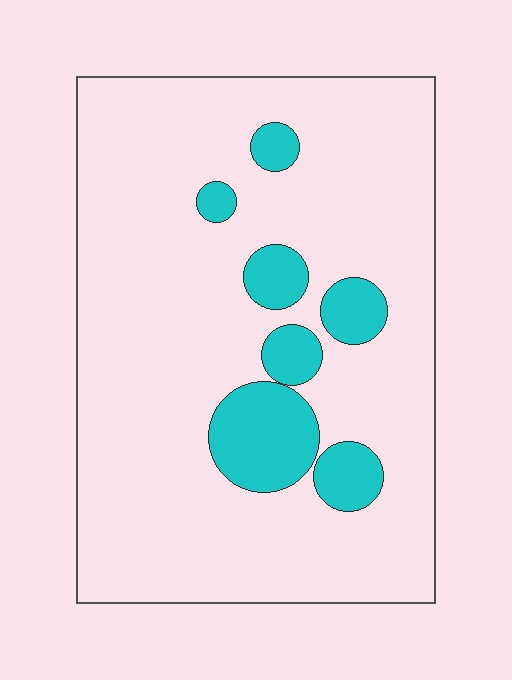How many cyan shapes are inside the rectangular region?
7.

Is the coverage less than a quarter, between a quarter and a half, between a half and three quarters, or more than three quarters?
Less than a quarter.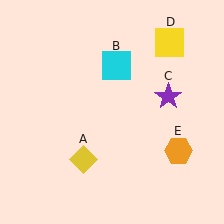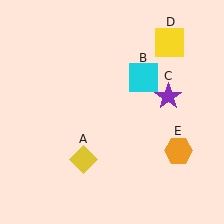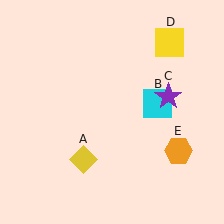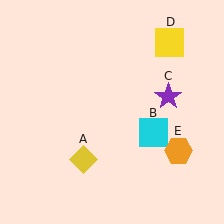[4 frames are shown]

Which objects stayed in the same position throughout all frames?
Yellow diamond (object A) and purple star (object C) and yellow square (object D) and orange hexagon (object E) remained stationary.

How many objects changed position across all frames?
1 object changed position: cyan square (object B).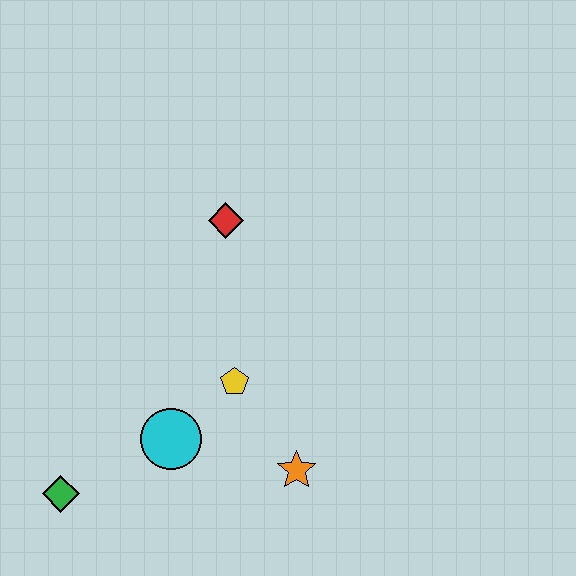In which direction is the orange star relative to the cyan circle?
The orange star is to the right of the cyan circle.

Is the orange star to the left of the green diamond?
No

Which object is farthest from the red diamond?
The green diamond is farthest from the red diamond.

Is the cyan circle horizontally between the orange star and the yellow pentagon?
No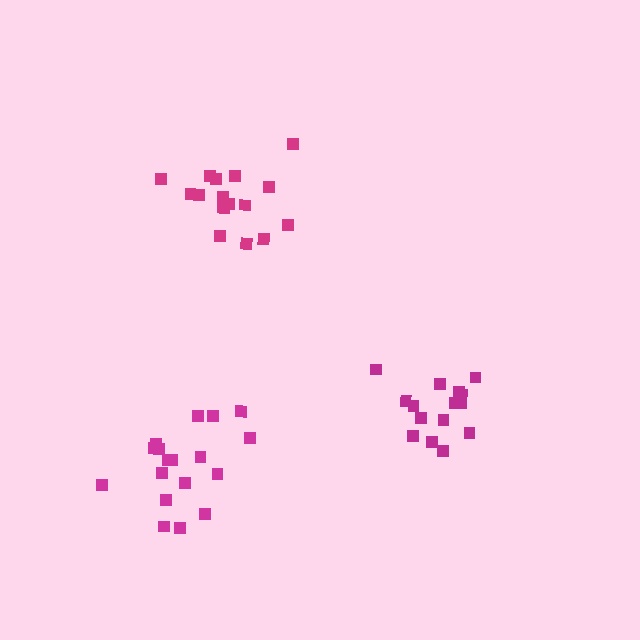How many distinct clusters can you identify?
There are 3 distinct clusters.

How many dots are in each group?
Group 1: 15 dots, Group 2: 17 dots, Group 3: 18 dots (50 total).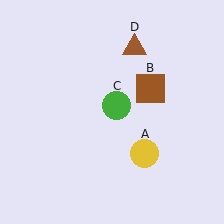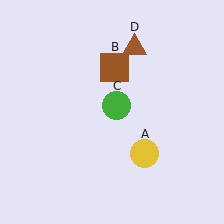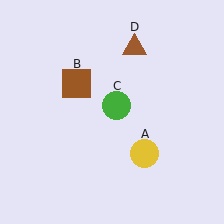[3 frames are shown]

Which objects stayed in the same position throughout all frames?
Yellow circle (object A) and green circle (object C) and brown triangle (object D) remained stationary.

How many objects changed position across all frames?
1 object changed position: brown square (object B).